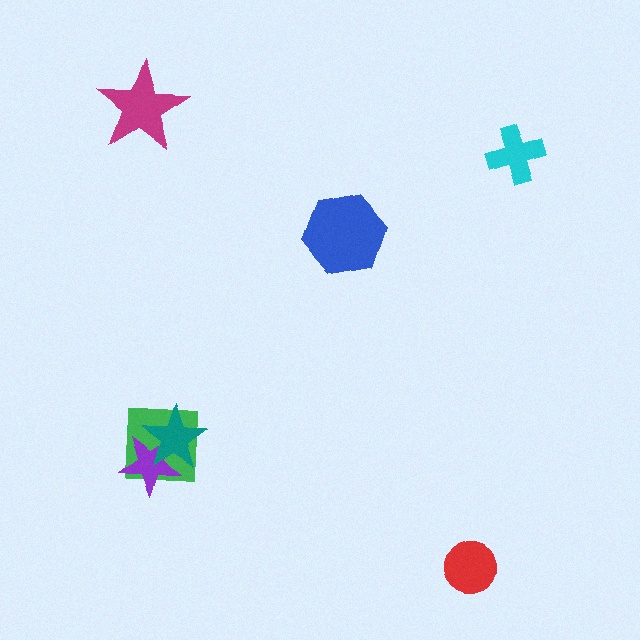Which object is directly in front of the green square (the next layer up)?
The purple star is directly in front of the green square.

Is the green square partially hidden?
Yes, it is partially covered by another shape.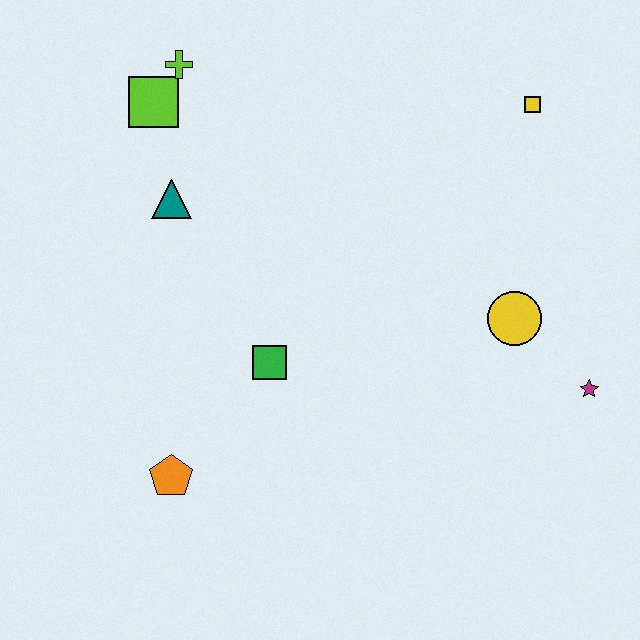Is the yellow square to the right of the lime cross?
Yes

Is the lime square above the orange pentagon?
Yes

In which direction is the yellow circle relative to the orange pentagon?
The yellow circle is to the right of the orange pentagon.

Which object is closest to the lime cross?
The lime square is closest to the lime cross.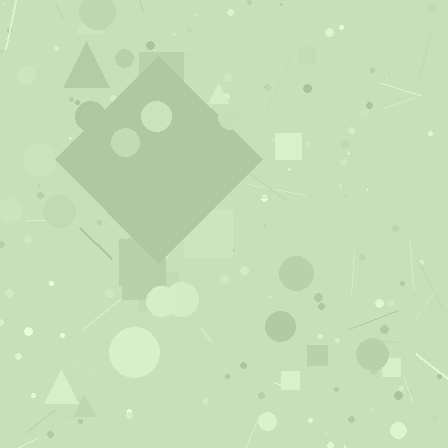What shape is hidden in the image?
A diamond is hidden in the image.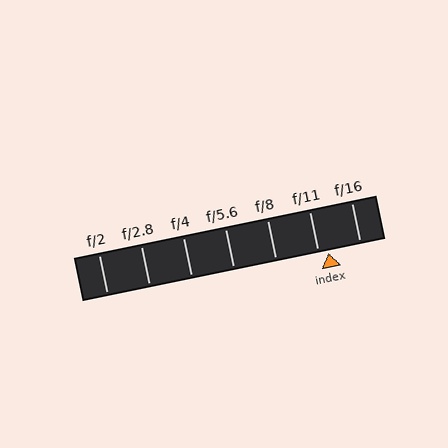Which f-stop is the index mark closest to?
The index mark is closest to f/11.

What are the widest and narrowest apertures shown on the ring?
The widest aperture shown is f/2 and the narrowest is f/16.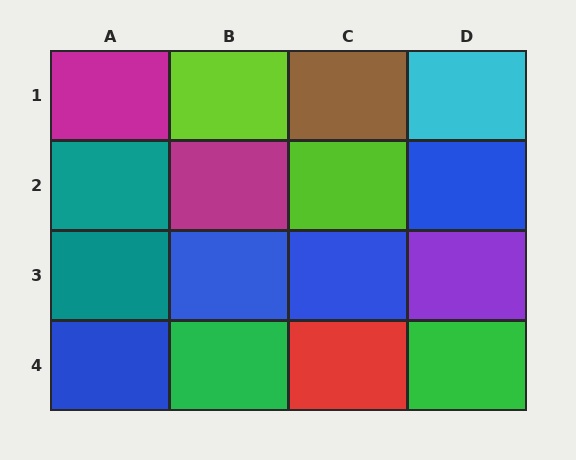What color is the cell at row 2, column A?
Teal.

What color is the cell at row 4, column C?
Red.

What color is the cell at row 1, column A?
Magenta.